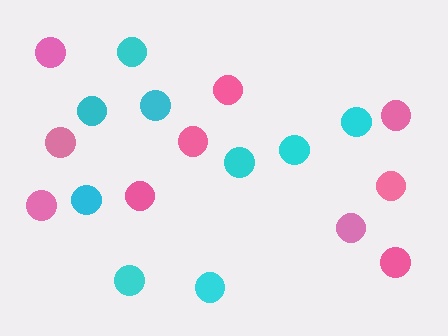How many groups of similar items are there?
There are 2 groups: one group of cyan circles (9) and one group of pink circles (10).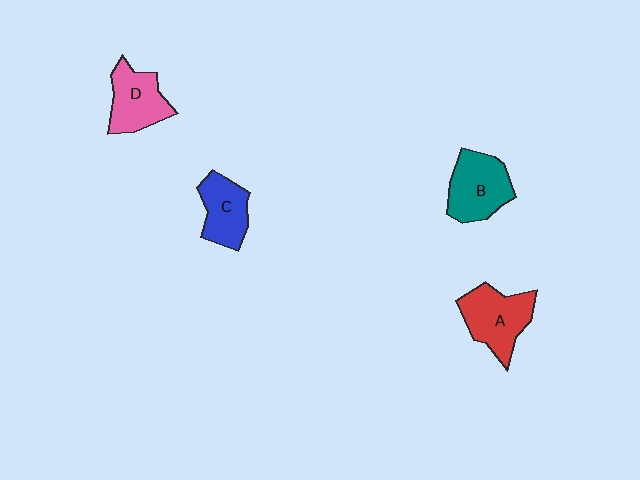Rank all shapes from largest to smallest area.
From largest to smallest: A (red), B (teal), D (pink), C (blue).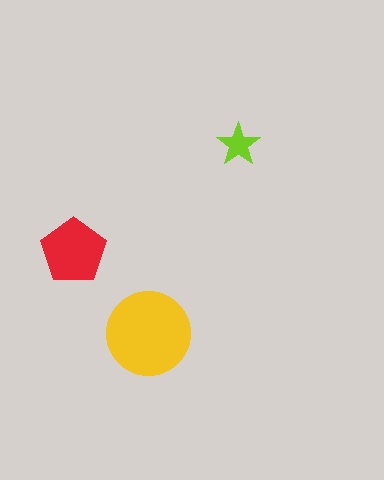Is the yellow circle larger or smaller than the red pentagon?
Larger.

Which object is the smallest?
The lime star.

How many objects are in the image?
There are 3 objects in the image.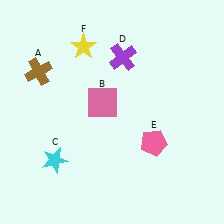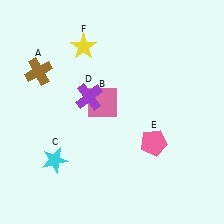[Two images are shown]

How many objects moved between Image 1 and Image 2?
1 object moved between the two images.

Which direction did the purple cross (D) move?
The purple cross (D) moved down.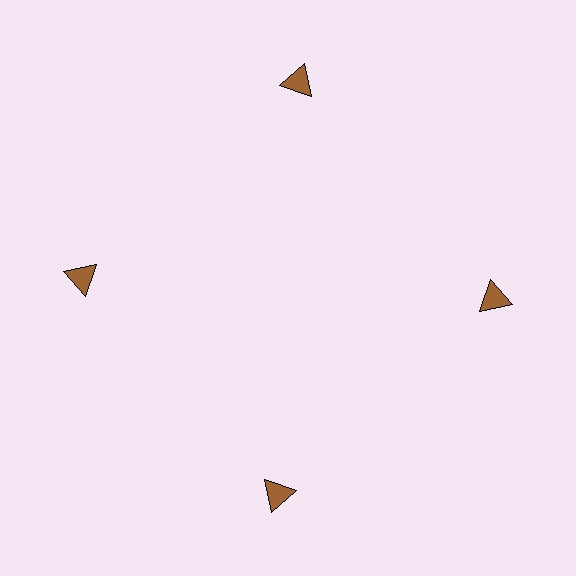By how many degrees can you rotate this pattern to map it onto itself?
The pattern maps onto itself every 90 degrees of rotation.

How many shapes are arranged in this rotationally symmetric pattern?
There are 4 shapes, arranged in 4 groups of 1.